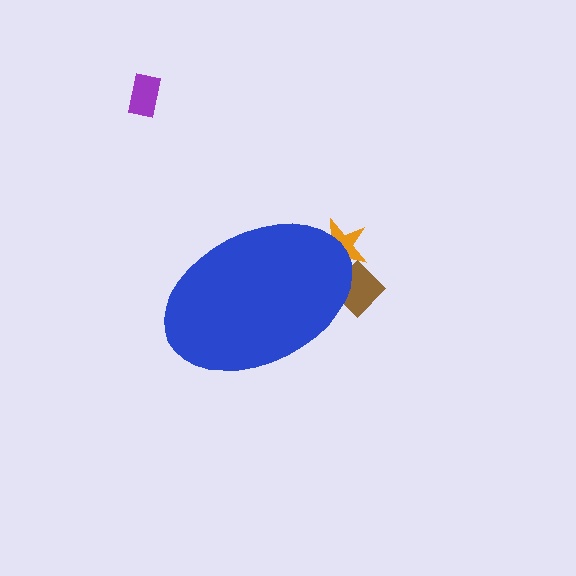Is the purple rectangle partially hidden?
No, the purple rectangle is fully visible.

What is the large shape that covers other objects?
A blue ellipse.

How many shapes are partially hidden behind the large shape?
2 shapes are partially hidden.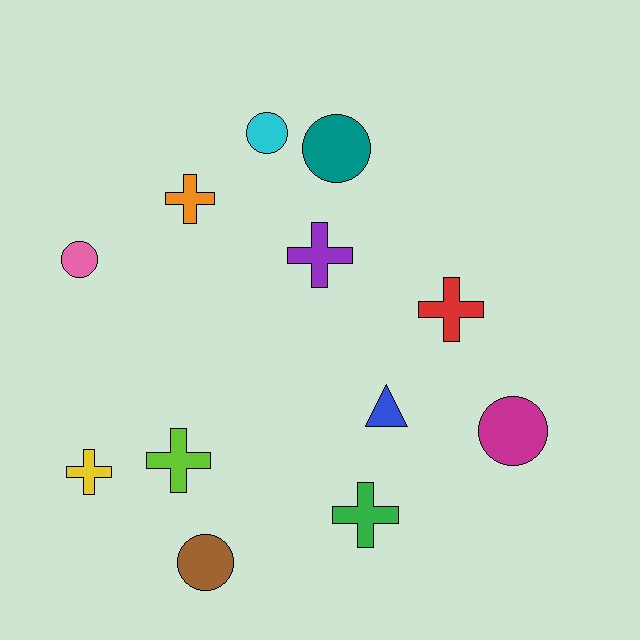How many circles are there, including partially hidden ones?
There are 5 circles.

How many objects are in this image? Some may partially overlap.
There are 12 objects.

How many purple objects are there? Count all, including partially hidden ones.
There is 1 purple object.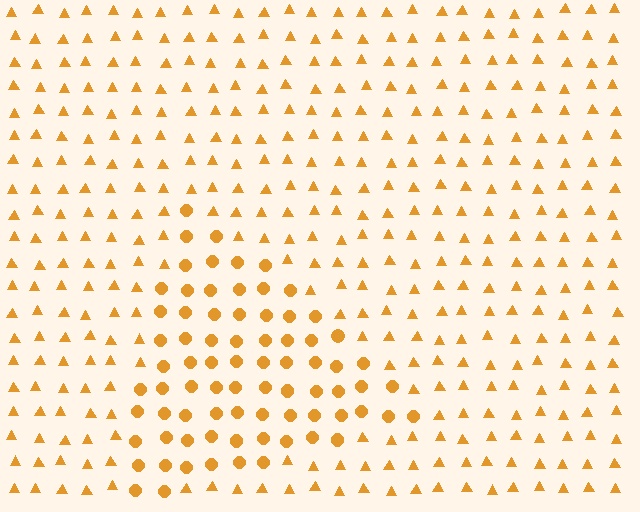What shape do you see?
I see a triangle.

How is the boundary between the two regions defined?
The boundary is defined by a change in element shape: circles inside vs. triangles outside. All elements share the same color and spacing.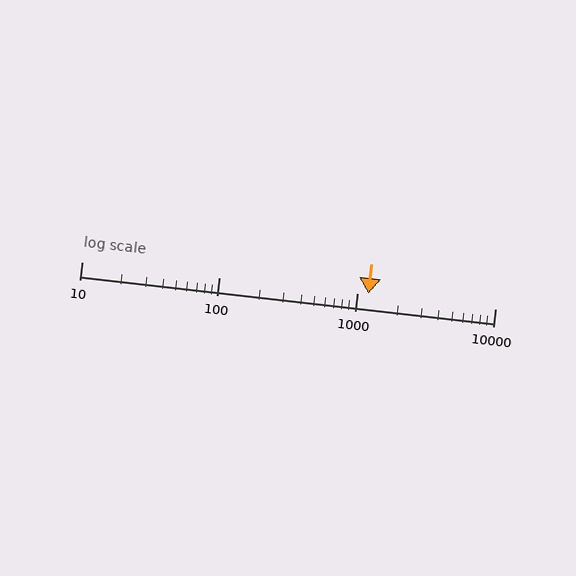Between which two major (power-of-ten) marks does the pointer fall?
The pointer is between 1000 and 10000.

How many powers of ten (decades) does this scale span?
The scale spans 3 decades, from 10 to 10000.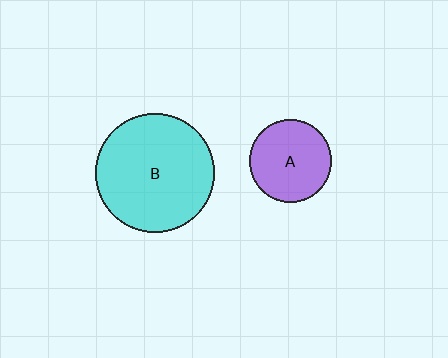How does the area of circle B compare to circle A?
Approximately 2.1 times.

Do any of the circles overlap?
No, none of the circles overlap.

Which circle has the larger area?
Circle B (cyan).